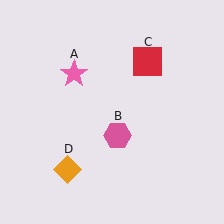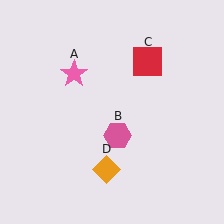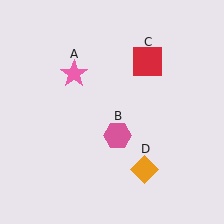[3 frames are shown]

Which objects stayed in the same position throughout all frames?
Pink star (object A) and pink hexagon (object B) and red square (object C) remained stationary.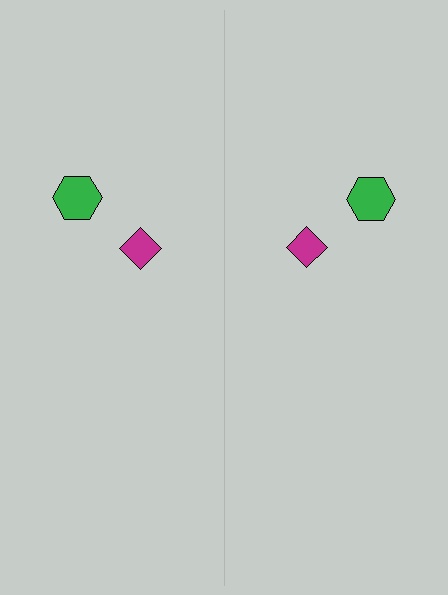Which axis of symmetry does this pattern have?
The pattern has a vertical axis of symmetry running through the center of the image.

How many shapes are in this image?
There are 4 shapes in this image.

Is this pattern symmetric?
Yes, this pattern has bilateral (reflection) symmetry.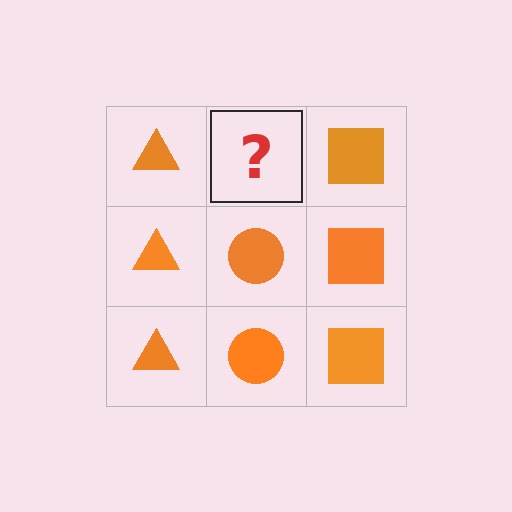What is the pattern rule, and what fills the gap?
The rule is that each column has a consistent shape. The gap should be filled with an orange circle.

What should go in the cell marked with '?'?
The missing cell should contain an orange circle.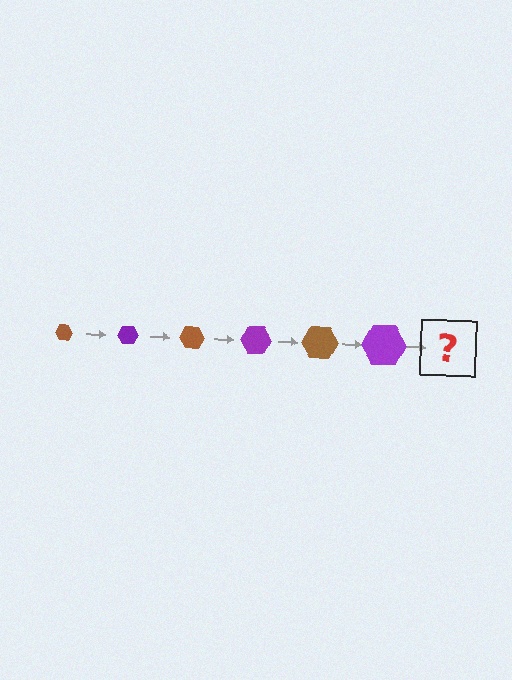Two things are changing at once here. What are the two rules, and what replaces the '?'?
The two rules are that the hexagon grows larger each step and the color cycles through brown and purple. The '?' should be a brown hexagon, larger than the previous one.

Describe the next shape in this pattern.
It should be a brown hexagon, larger than the previous one.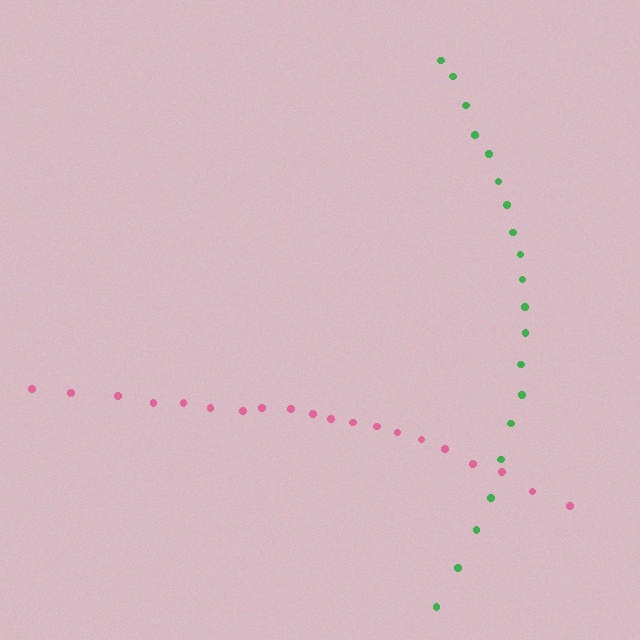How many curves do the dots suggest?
There are 2 distinct paths.